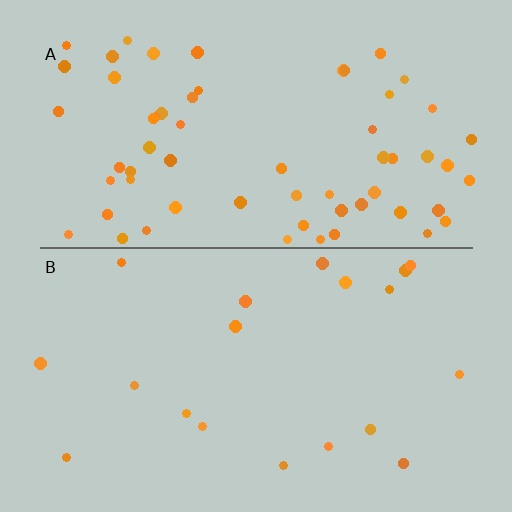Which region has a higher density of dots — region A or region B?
A (the top).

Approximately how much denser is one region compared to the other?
Approximately 3.2× — region A over region B.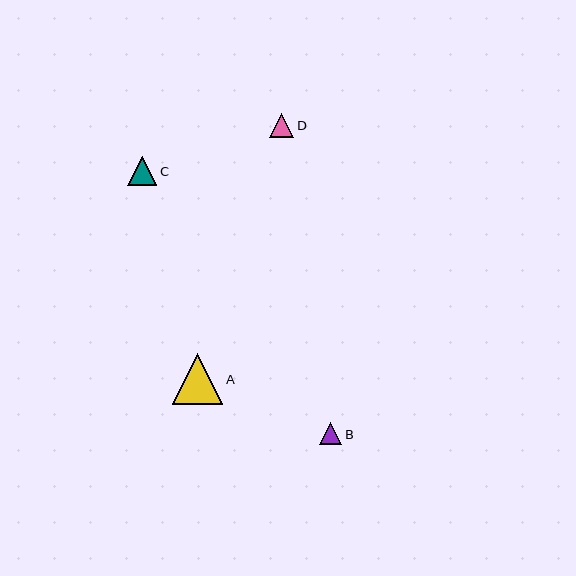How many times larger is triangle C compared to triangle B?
Triangle C is approximately 1.3 times the size of triangle B.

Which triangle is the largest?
Triangle A is the largest with a size of approximately 50 pixels.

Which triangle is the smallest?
Triangle B is the smallest with a size of approximately 22 pixels.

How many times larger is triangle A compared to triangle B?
Triangle A is approximately 2.3 times the size of triangle B.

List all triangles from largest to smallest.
From largest to smallest: A, C, D, B.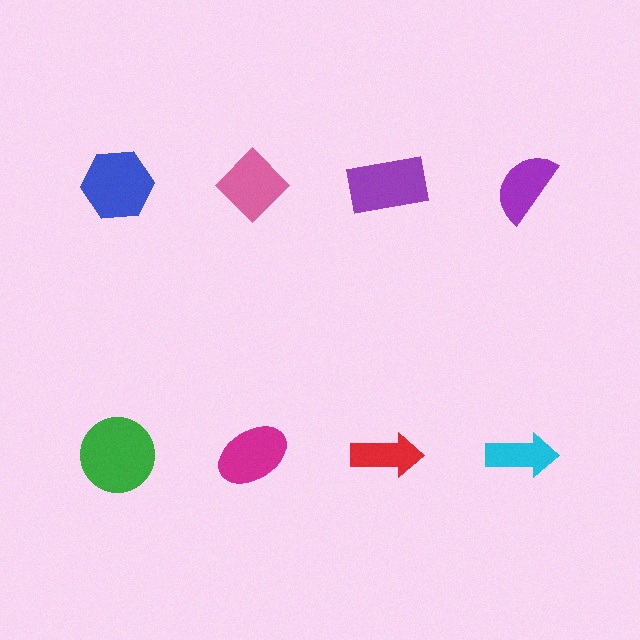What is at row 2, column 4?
A cyan arrow.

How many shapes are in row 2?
4 shapes.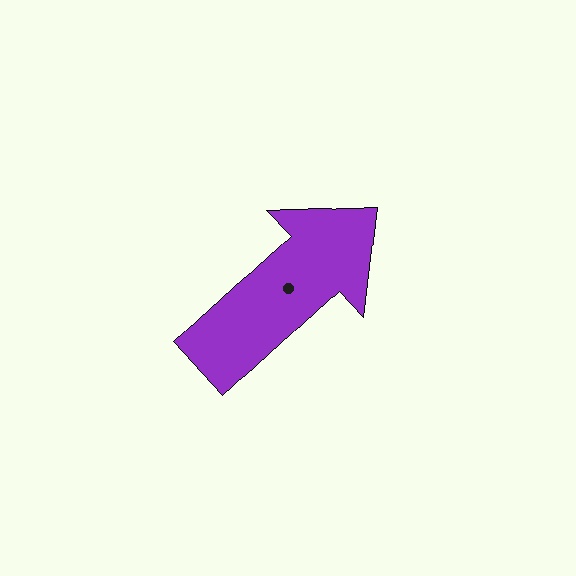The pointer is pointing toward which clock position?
Roughly 2 o'clock.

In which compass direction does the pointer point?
Northeast.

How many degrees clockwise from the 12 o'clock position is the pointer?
Approximately 47 degrees.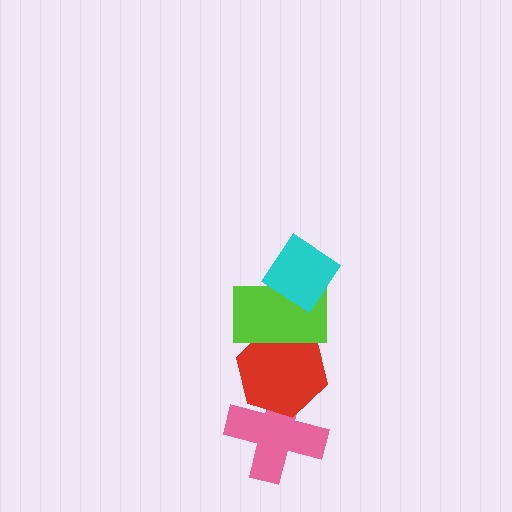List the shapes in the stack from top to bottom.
From top to bottom: the cyan diamond, the lime rectangle, the red hexagon, the pink cross.